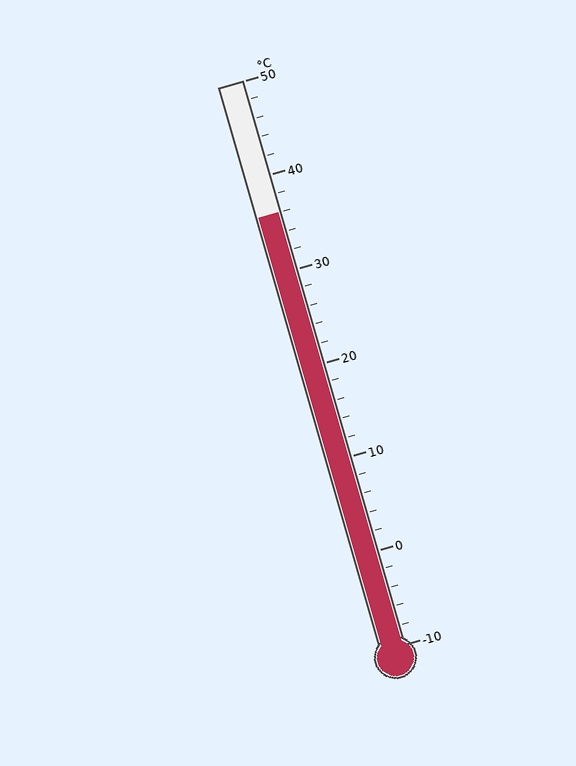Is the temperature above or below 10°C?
The temperature is above 10°C.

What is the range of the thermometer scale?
The thermometer scale ranges from -10°C to 50°C.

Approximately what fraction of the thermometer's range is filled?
The thermometer is filled to approximately 75% of its range.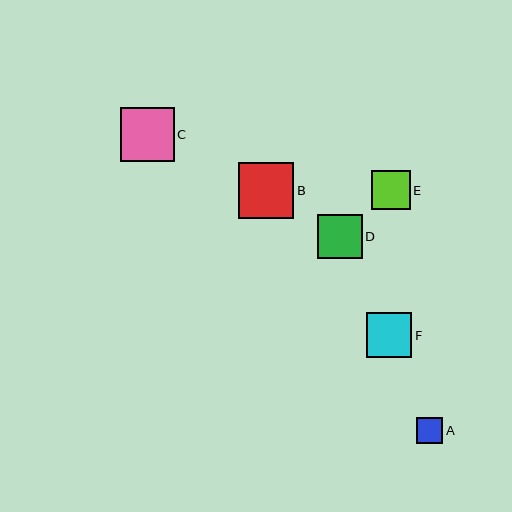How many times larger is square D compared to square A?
Square D is approximately 1.7 times the size of square A.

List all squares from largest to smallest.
From largest to smallest: B, C, F, D, E, A.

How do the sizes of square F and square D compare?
Square F and square D are approximately the same size.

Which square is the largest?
Square B is the largest with a size of approximately 56 pixels.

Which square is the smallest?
Square A is the smallest with a size of approximately 26 pixels.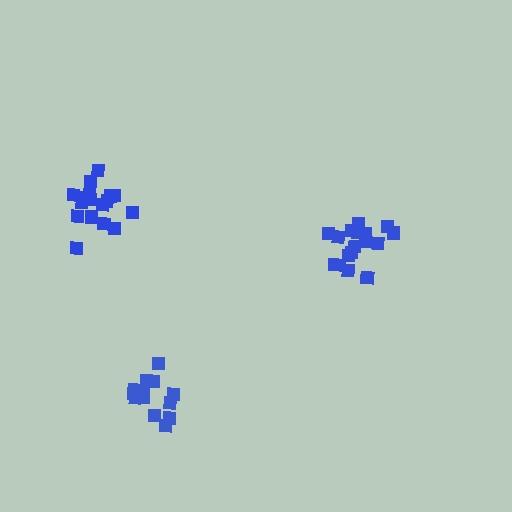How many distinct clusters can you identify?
There are 3 distinct clusters.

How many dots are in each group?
Group 1: 18 dots, Group 2: 18 dots, Group 3: 13 dots (49 total).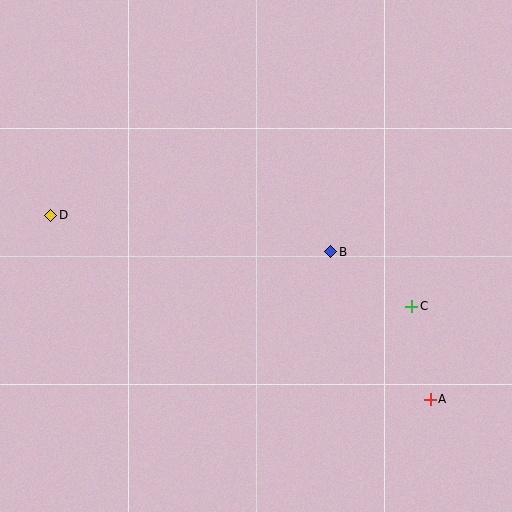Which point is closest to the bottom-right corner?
Point A is closest to the bottom-right corner.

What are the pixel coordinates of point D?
Point D is at (51, 215).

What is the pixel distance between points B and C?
The distance between B and C is 98 pixels.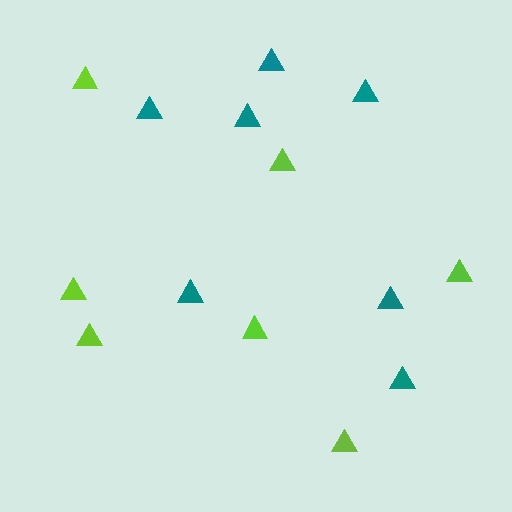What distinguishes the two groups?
There are 2 groups: one group of teal triangles (7) and one group of lime triangles (7).